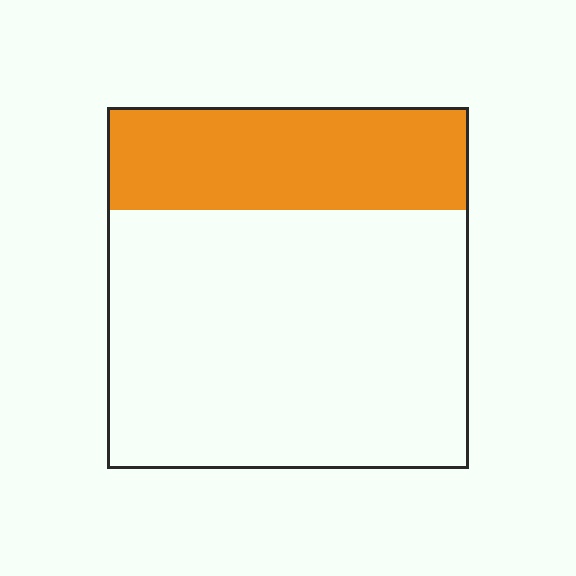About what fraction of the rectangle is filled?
About one quarter (1/4).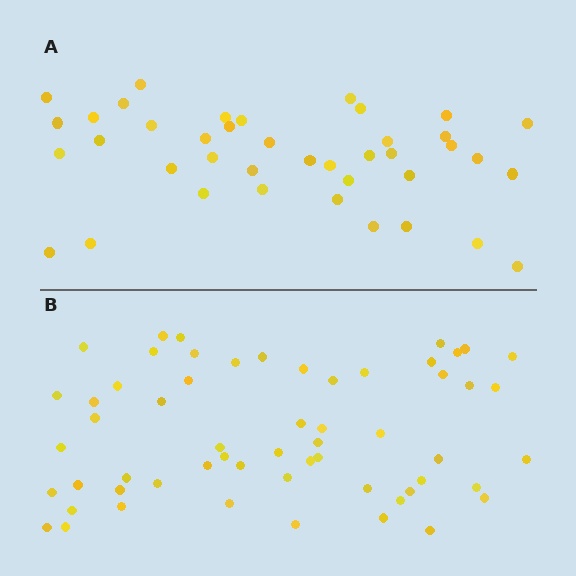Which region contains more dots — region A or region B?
Region B (the bottom region) has more dots.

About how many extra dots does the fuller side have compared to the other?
Region B has approximately 20 more dots than region A.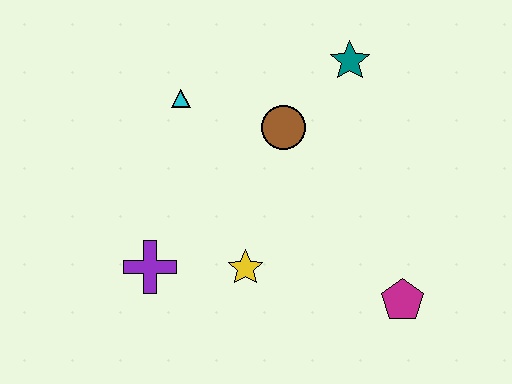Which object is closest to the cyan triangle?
The brown circle is closest to the cyan triangle.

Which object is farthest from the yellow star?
The teal star is farthest from the yellow star.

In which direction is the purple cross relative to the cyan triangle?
The purple cross is below the cyan triangle.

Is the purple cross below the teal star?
Yes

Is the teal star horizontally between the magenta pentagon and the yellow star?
Yes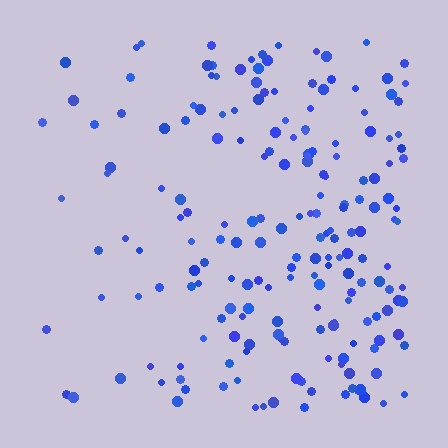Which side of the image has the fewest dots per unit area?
The left.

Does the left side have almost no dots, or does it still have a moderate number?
Still a moderate number, just noticeably fewer than the right.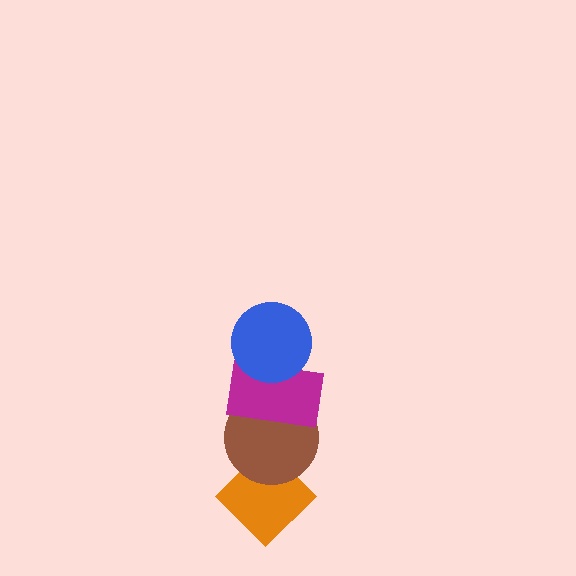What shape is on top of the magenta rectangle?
The blue circle is on top of the magenta rectangle.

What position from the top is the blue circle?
The blue circle is 1st from the top.